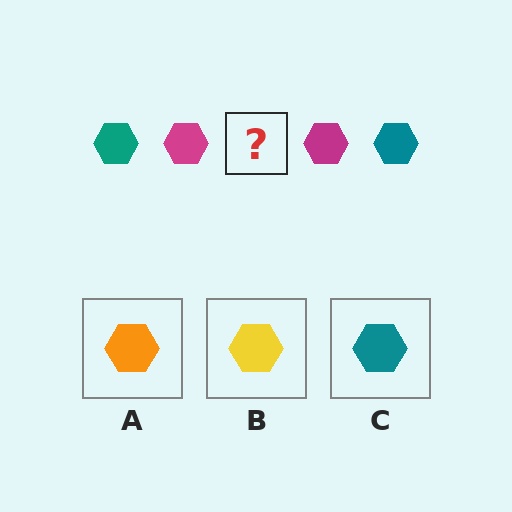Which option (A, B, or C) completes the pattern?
C.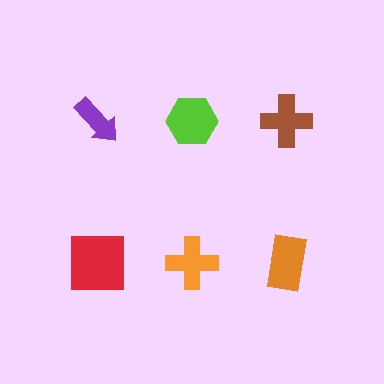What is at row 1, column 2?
A lime hexagon.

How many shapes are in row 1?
3 shapes.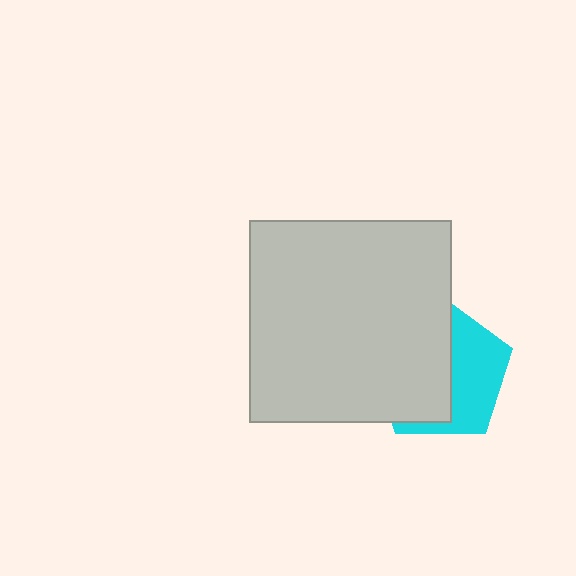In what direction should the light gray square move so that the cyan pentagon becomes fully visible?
The light gray square should move left. That is the shortest direction to clear the overlap and leave the cyan pentagon fully visible.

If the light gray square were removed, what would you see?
You would see the complete cyan pentagon.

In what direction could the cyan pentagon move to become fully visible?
The cyan pentagon could move right. That would shift it out from behind the light gray square entirely.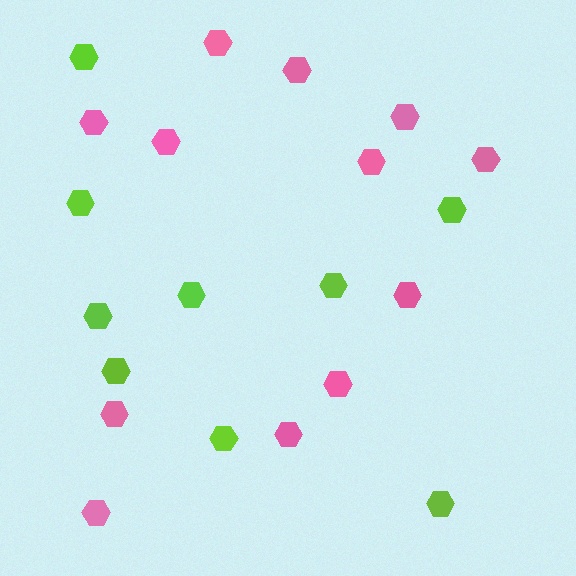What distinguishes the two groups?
There are 2 groups: one group of lime hexagons (9) and one group of pink hexagons (12).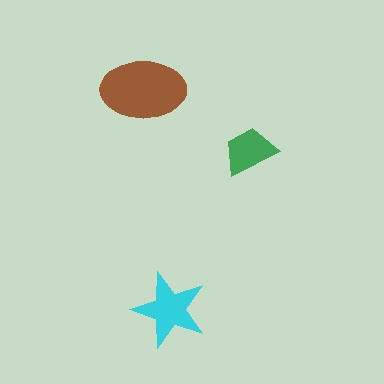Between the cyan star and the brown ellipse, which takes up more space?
The brown ellipse.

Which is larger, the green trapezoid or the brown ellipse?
The brown ellipse.